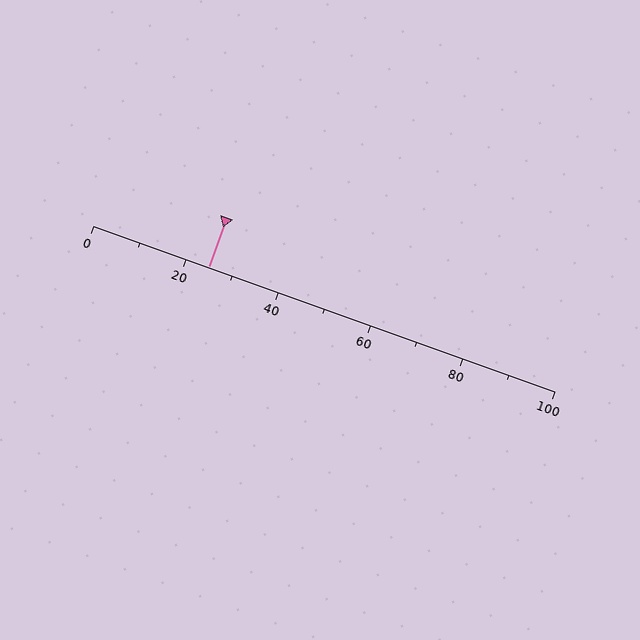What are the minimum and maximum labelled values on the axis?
The axis runs from 0 to 100.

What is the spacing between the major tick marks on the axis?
The major ticks are spaced 20 apart.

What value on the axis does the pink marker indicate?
The marker indicates approximately 25.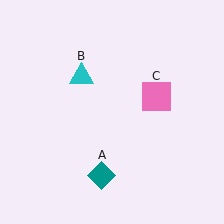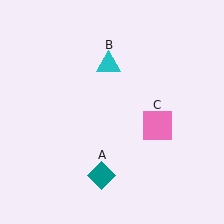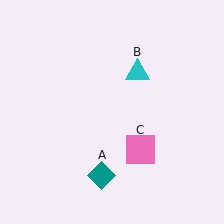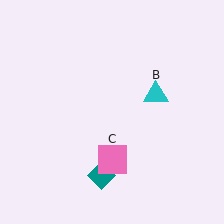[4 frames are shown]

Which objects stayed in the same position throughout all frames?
Teal diamond (object A) remained stationary.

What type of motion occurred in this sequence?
The cyan triangle (object B), pink square (object C) rotated clockwise around the center of the scene.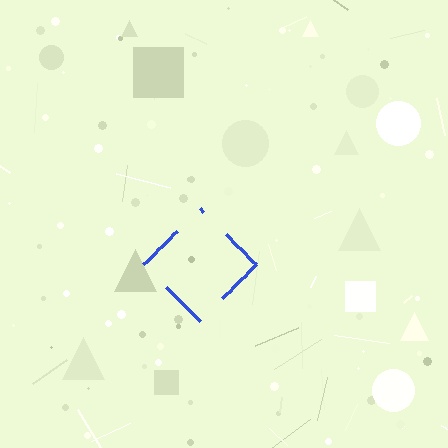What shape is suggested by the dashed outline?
The dashed outline suggests a diamond.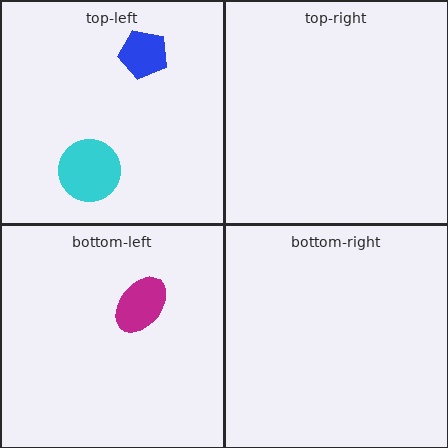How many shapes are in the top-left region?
2.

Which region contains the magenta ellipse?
The bottom-left region.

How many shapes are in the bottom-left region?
1.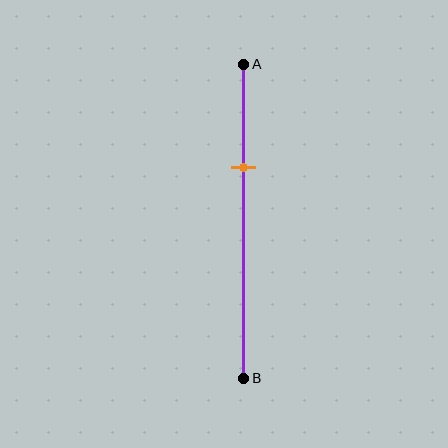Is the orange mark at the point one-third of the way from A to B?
Yes, the mark is approximately at the one-third point.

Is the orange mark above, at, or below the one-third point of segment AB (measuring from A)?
The orange mark is approximately at the one-third point of segment AB.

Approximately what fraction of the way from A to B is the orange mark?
The orange mark is approximately 35% of the way from A to B.